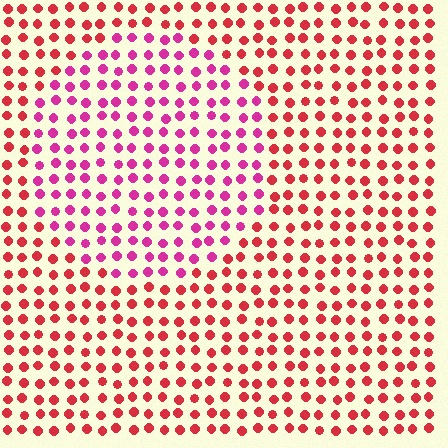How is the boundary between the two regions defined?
The boundary is defined purely by a slight shift in hue (about 35 degrees). Spacing, size, and orientation are identical on both sides.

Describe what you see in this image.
The image is filled with small red elements in a uniform arrangement. A circle-shaped region is visible where the elements are tinted to a slightly different hue, forming a subtle color boundary.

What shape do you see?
I see a circle.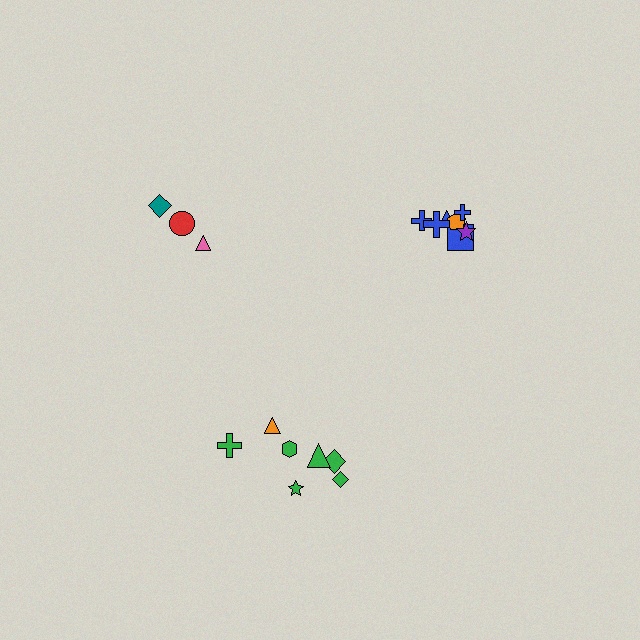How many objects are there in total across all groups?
There are 17 objects.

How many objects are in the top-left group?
There are 3 objects.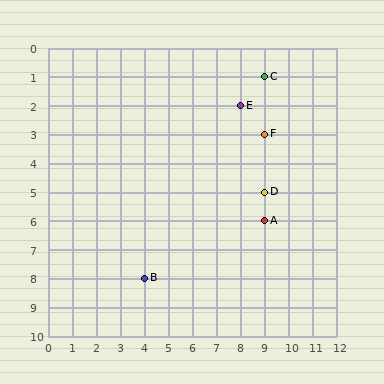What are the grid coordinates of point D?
Point D is at grid coordinates (9, 5).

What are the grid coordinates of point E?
Point E is at grid coordinates (8, 2).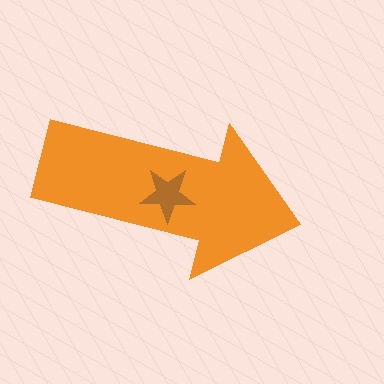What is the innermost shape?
The brown star.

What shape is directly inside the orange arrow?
The brown star.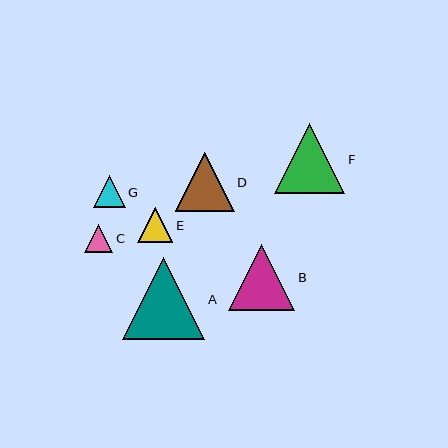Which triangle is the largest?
Triangle A is the largest with a size of approximately 82 pixels.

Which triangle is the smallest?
Triangle C is the smallest with a size of approximately 28 pixels.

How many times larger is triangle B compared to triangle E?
Triangle B is approximately 1.9 times the size of triangle E.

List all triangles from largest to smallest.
From largest to smallest: A, F, B, D, E, G, C.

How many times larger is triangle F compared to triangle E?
Triangle F is approximately 2.0 times the size of triangle E.